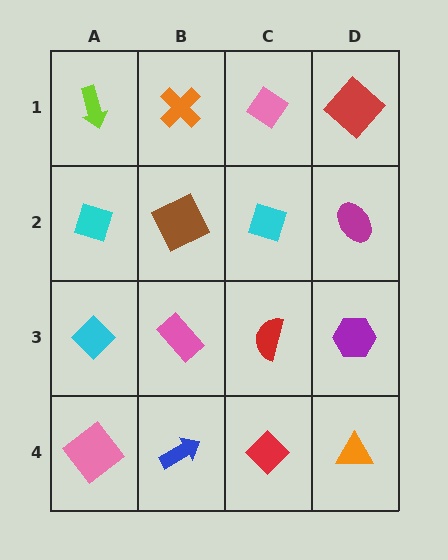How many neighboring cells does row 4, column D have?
2.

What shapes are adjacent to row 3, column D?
A magenta ellipse (row 2, column D), an orange triangle (row 4, column D), a red semicircle (row 3, column C).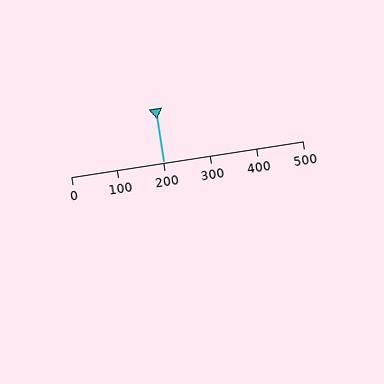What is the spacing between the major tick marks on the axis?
The major ticks are spaced 100 apart.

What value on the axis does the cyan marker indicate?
The marker indicates approximately 200.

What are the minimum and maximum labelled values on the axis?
The axis runs from 0 to 500.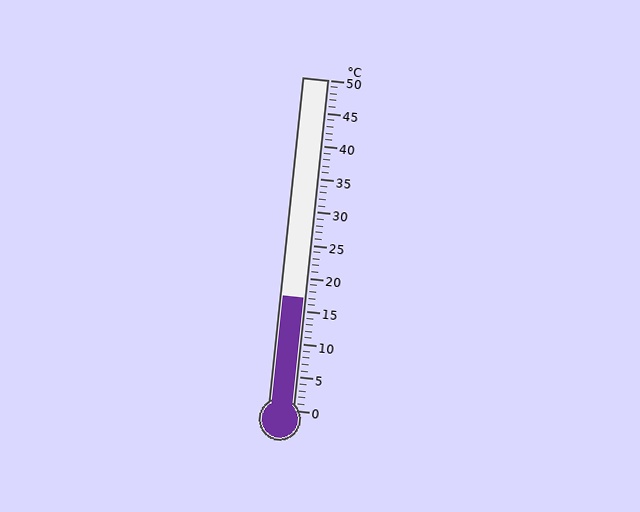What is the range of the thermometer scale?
The thermometer scale ranges from 0°C to 50°C.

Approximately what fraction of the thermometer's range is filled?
The thermometer is filled to approximately 35% of its range.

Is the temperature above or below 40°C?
The temperature is below 40°C.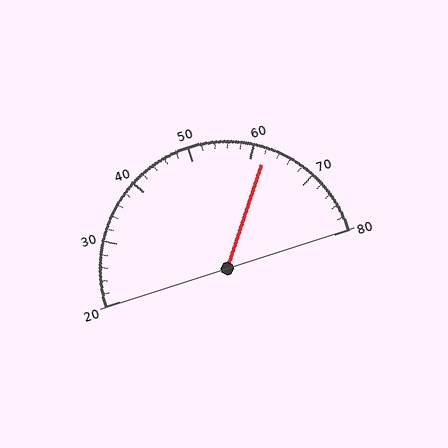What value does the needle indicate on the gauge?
The needle indicates approximately 62.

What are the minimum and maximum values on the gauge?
The gauge ranges from 20 to 80.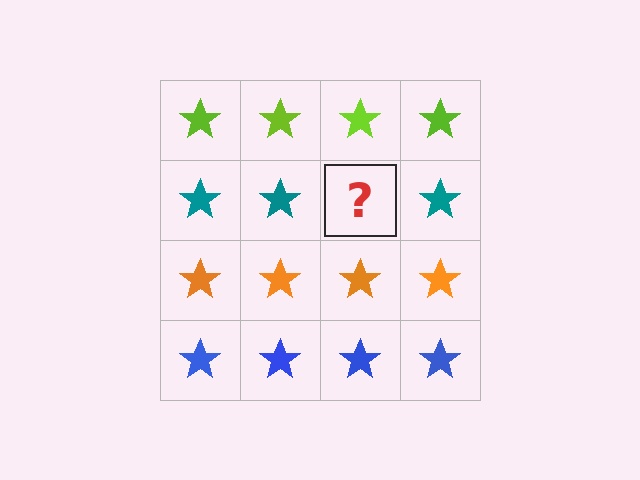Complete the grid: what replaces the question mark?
The question mark should be replaced with a teal star.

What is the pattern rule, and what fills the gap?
The rule is that each row has a consistent color. The gap should be filled with a teal star.